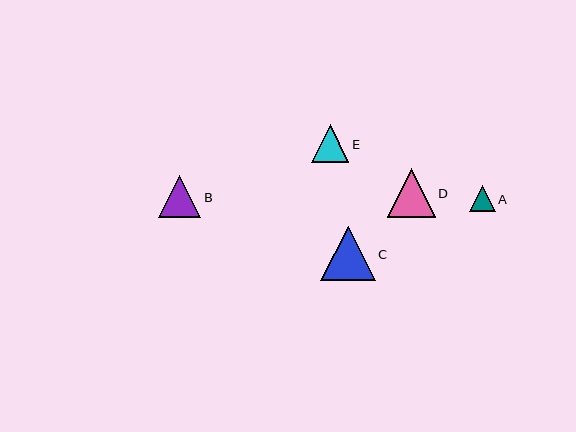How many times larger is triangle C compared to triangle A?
Triangle C is approximately 2.1 times the size of triangle A.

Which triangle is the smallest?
Triangle A is the smallest with a size of approximately 26 pixels.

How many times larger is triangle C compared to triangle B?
Triangle C is approximately 1.3 times the size of triangle B.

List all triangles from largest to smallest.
From largest to smallest: C, D, B, E, A.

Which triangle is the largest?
Triangle C is the largest with a size of approximately 54 pixels.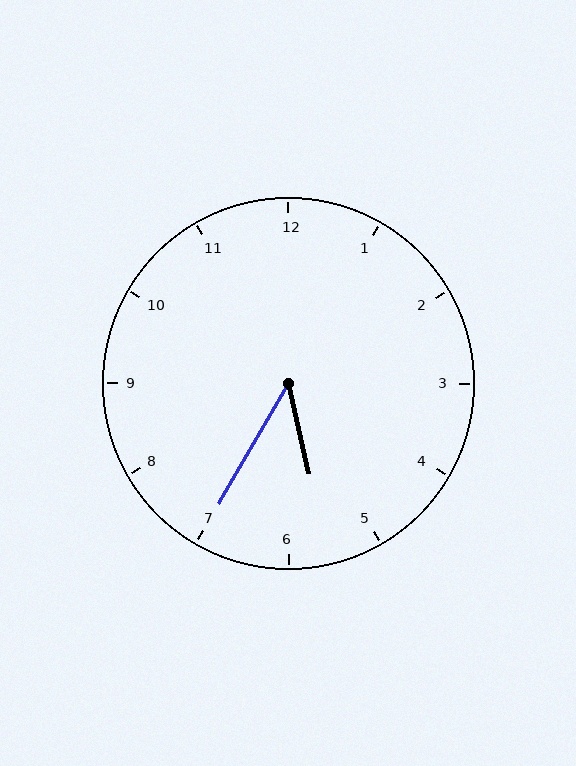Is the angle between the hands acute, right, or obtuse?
It is acute.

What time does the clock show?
5:35.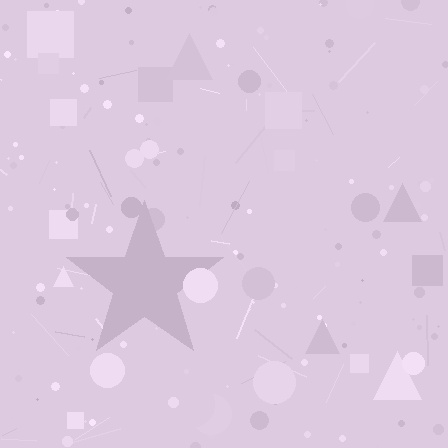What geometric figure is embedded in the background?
A star is embedded in the background.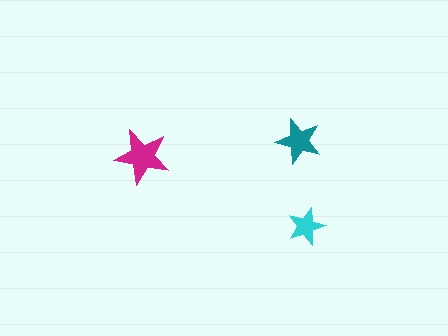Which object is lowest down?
The cyan star is bottommost.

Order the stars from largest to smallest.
the magenta one, the teal one, the cyan one.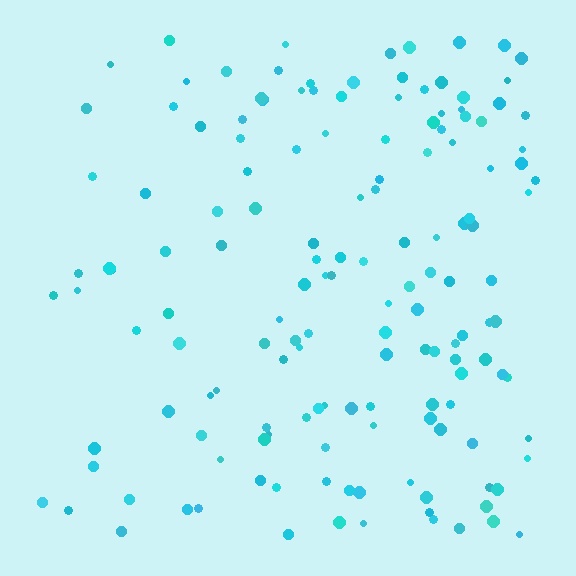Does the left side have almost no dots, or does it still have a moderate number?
Still a moderate number, just noticeably fewer than the right.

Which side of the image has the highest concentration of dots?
The right.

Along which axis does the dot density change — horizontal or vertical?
Horizontal.